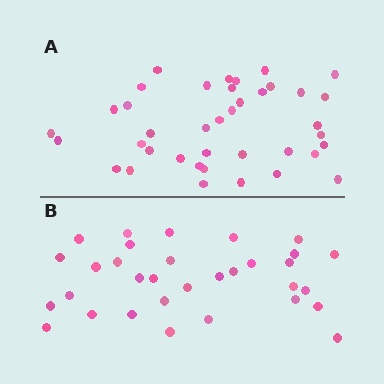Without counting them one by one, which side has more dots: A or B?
Region A (the top region) has more dots.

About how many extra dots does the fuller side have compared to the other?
Region A has roughly 8 or so more dots than region B.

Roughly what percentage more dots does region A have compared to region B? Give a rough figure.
About 20% more.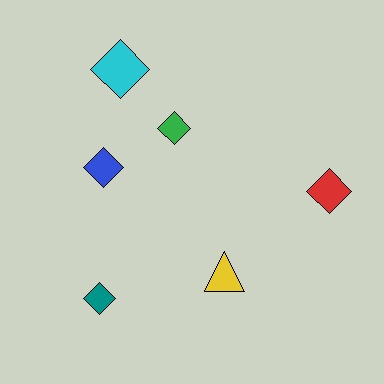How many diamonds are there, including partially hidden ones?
There are 5 diamonds.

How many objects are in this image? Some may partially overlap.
There are 6 objects.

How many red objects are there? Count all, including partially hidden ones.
There is 1 red object.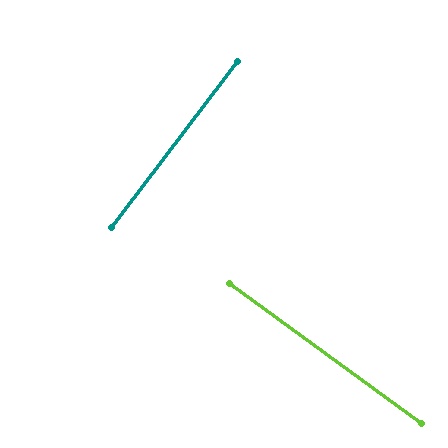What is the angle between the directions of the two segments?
Approximately 89 degrees.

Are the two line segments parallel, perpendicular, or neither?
Perpendicular — they meet at approximately 89°.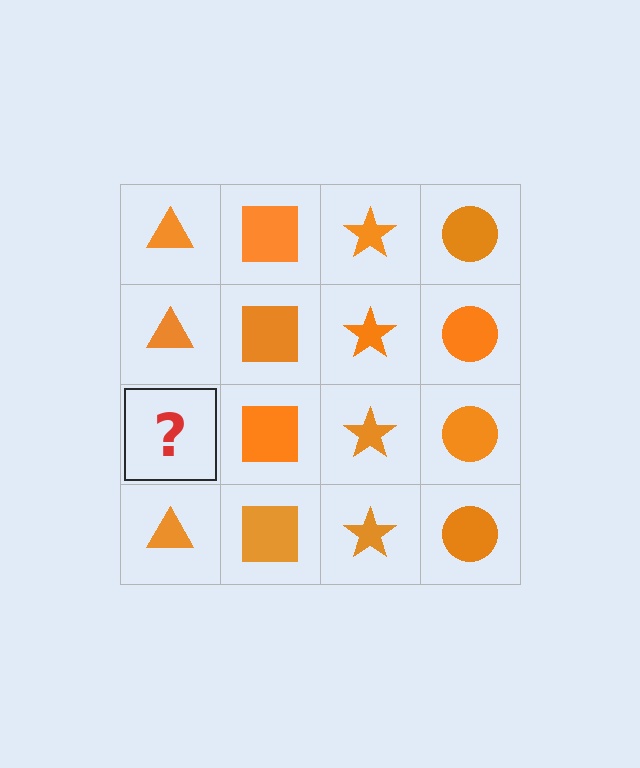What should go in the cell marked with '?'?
The missing cell should contain an orange triangle.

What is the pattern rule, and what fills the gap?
The rule is that each column has a consistent shape. The gap should be filled with an orange triangle.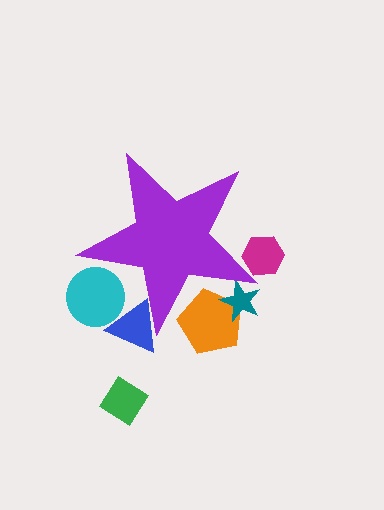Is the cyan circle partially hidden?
Yes, the cyan circle is partially hidden behind the purple star.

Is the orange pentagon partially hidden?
Yes, the orange pentagon is partially hidden behind the purple star.